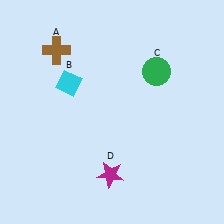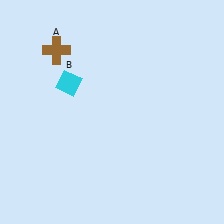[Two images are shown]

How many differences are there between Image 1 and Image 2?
There are 2 differences between the two images.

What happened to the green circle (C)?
The green circle (C) was removed in Image 2. It was in the top-right area of Image 1.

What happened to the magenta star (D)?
The magenta star (D) was removed in Image 2. It was in the bottom-left area of Image 1.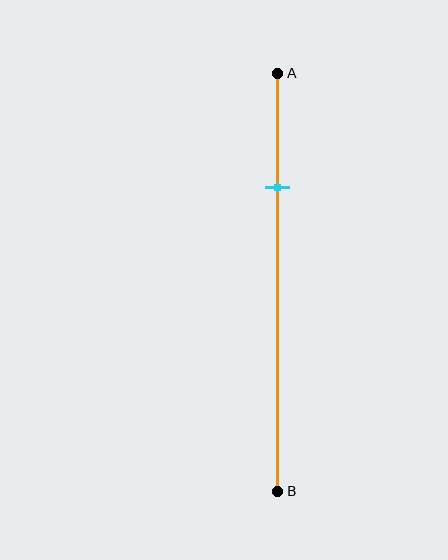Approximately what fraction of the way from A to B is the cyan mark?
The cyan mark is approximately 25% of the way from A to B.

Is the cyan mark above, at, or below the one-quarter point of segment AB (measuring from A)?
The cyan mark is approximately at the one-quarter point of segment AB.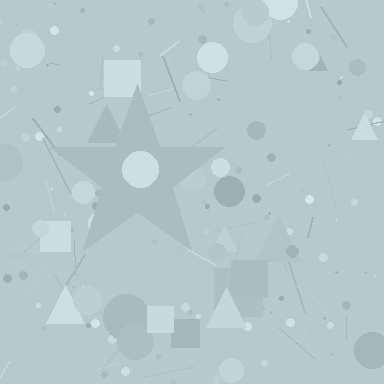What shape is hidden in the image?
A star is hidden in the image.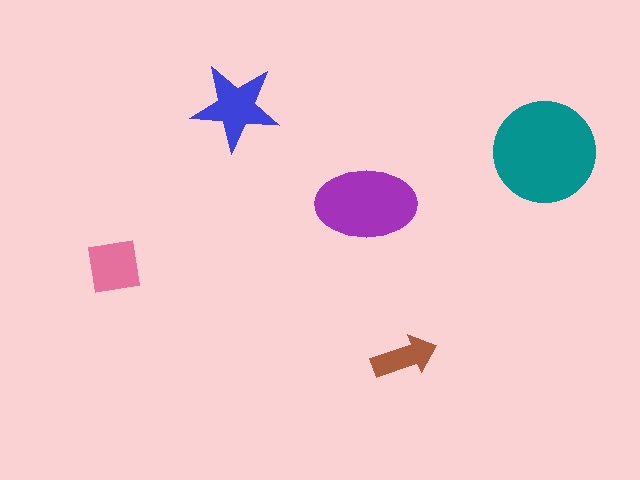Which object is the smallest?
The brown arrow.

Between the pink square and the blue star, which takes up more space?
The blue star.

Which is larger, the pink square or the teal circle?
The teal circle.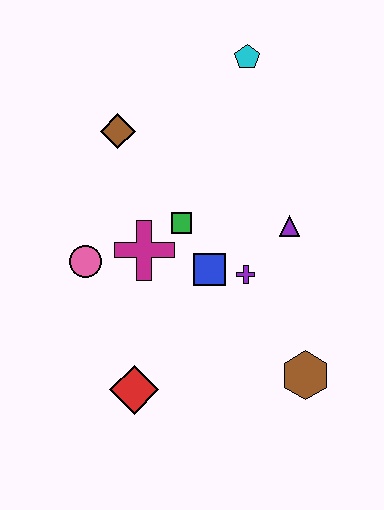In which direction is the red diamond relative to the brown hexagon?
The red diamond is to the left of the brown hexagon.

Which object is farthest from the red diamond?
The cyan pentagon is farthest from the red diamond.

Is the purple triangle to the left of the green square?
No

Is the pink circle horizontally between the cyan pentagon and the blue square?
No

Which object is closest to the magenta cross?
The green square is closest to the magenta cross.